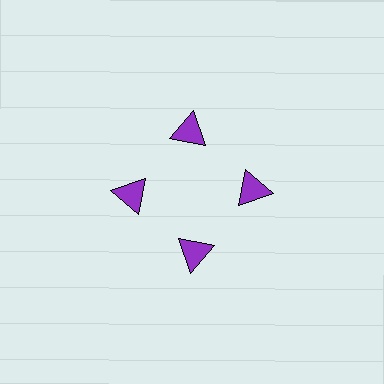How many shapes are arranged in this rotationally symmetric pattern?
There are 4 shapes, arranged in 4 groups of 1.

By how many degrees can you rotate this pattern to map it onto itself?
The pattern maps onto itself every 90 degrees of rotation.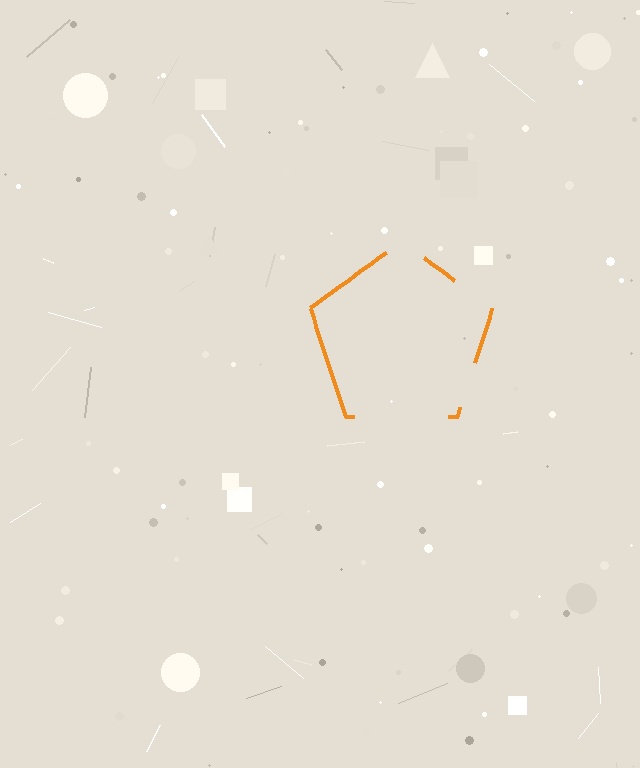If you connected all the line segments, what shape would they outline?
They would outline a pentagon.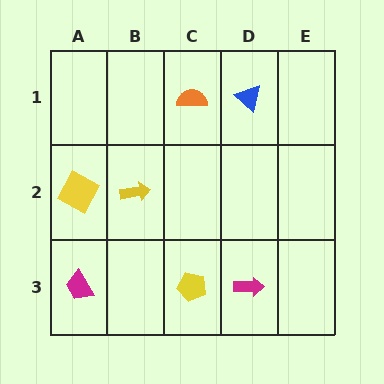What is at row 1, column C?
An orange semicircle.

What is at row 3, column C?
A yellow pentagon.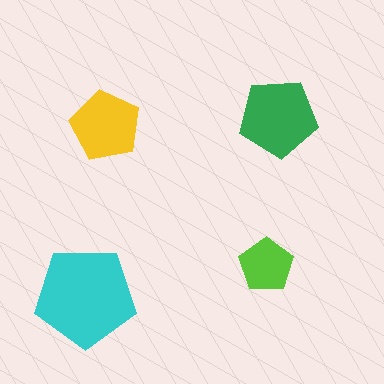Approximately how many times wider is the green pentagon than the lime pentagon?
About 1.5 times wider.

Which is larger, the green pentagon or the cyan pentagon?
The cyan one.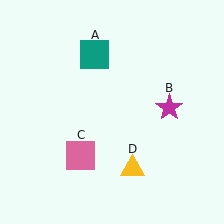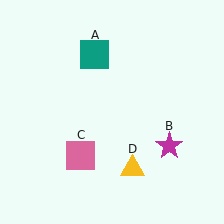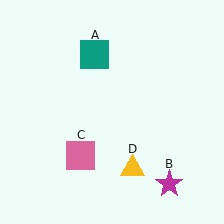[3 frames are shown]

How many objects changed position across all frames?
1 object changed position: magenta star (object B).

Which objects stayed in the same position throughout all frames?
Teal square (object A) and pink square (object C) and yellow triangle (object D) remained stationary.